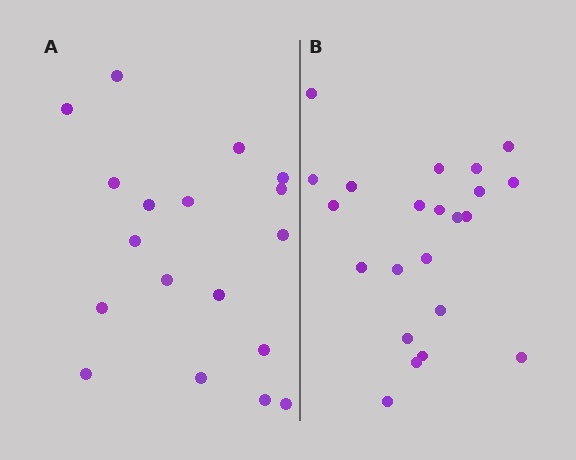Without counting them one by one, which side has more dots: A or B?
Region B (the right region) has more dots.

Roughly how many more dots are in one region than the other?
Region B has about 4 more dots than region A.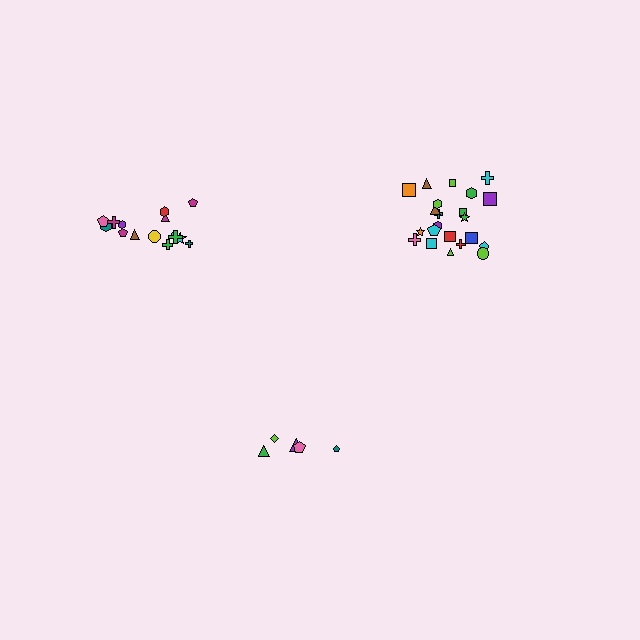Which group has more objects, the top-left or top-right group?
The top-right group.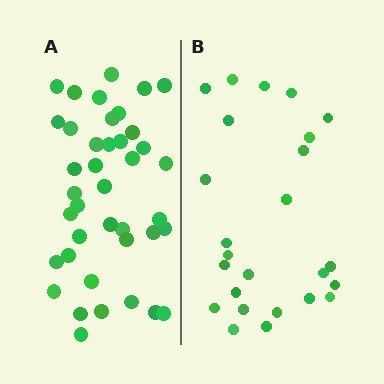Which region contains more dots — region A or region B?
Region A (the left region) has more dots.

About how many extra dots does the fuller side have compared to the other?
Region A has approximately 15 more dots than region B.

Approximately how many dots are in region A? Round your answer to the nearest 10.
About 40 dots.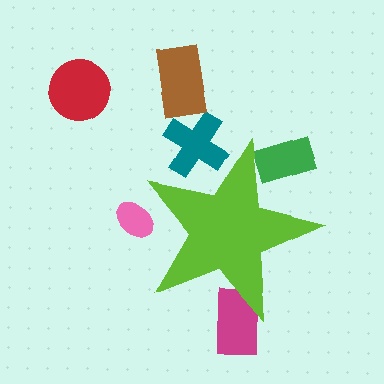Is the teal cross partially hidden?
Yes, the teal cross is partially hidden behind the lime star.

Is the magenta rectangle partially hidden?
Yes, the magenta rectangle is partially hidden behind the lime star.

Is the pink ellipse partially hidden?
Yes, the pink ellipse is partially hidden behind the lime star.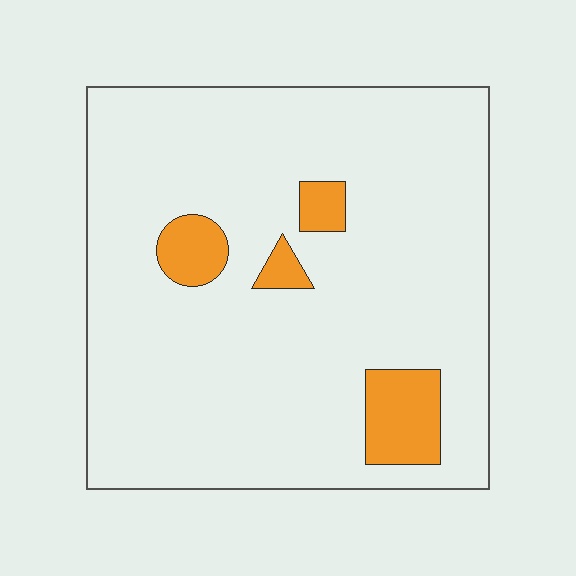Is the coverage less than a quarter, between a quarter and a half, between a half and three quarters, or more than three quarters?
Less than a quarter.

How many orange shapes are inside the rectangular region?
4.